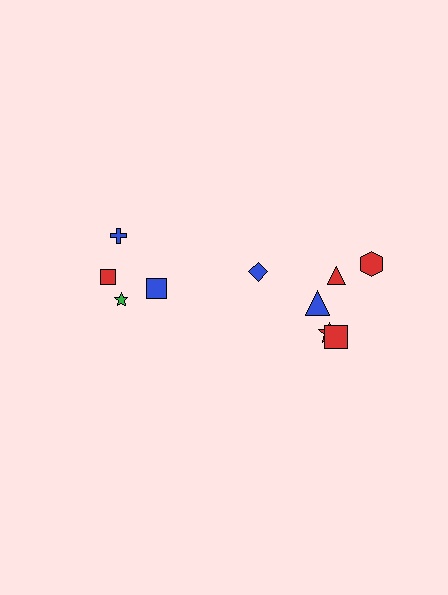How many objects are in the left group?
There are 4 objects.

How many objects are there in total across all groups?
There are 10 objects.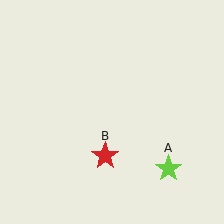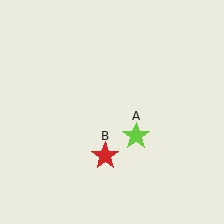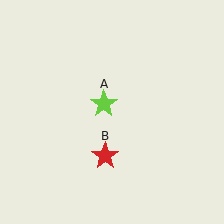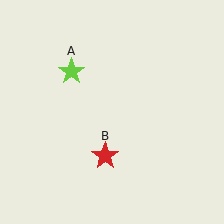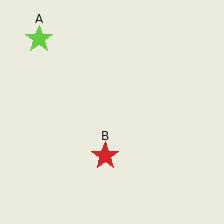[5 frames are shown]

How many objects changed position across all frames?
1 object changed position: lime star (object A).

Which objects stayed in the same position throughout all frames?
Red star (object B) remained stationary.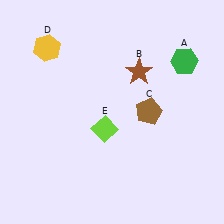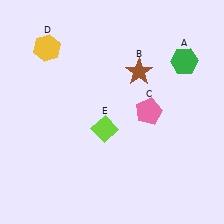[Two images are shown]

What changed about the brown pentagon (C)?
In Image 1, C is brown. In Image 2, it changed to pink.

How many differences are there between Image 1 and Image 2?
There is 1 difference between the two images.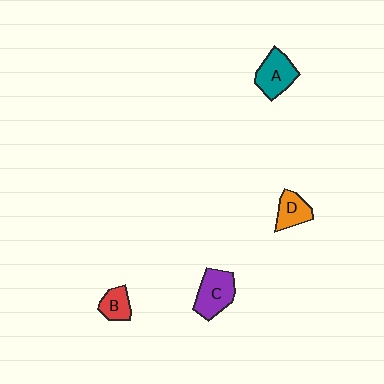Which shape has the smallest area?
Shape B (red).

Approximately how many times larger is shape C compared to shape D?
Approximately 1.5 times.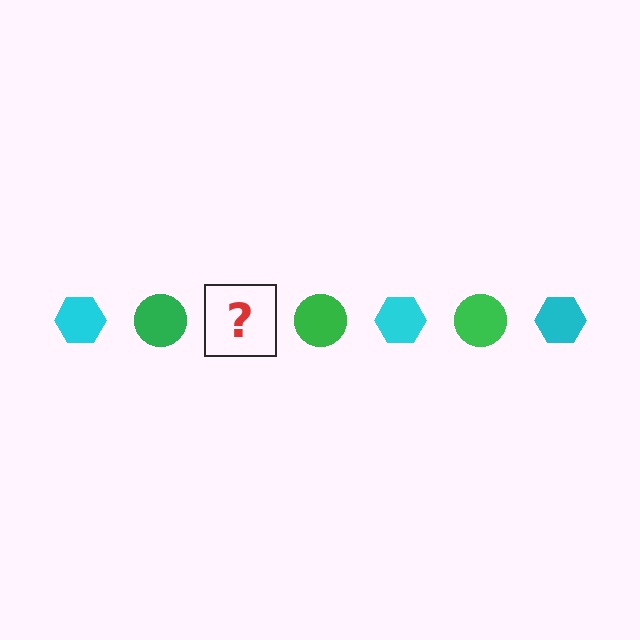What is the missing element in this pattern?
The missing element is a cyan hexagon.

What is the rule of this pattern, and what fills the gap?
The rule is that the pattern alternates between cyan hexagon and green circle. The gap should be filled with a cyan hexagon.